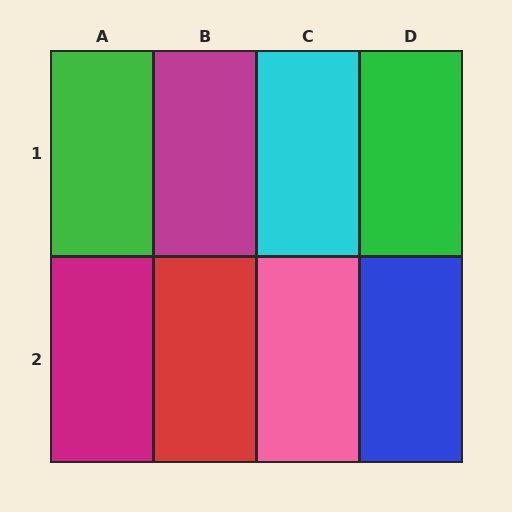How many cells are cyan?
1 cell is cyan.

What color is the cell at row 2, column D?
Blue.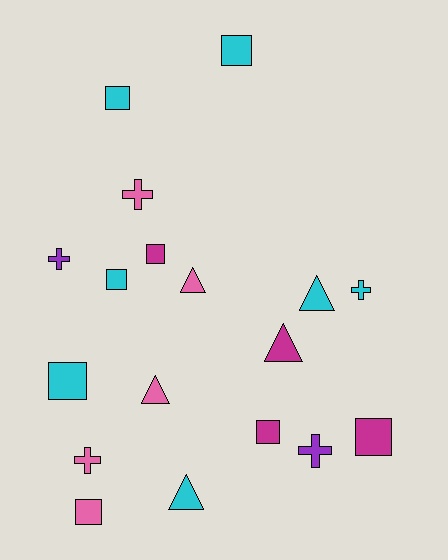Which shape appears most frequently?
Square, with 8 objects.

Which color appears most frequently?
Cyan, with 7 objects.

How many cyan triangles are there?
There are 2 cyan triangles.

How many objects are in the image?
There are 18 objects.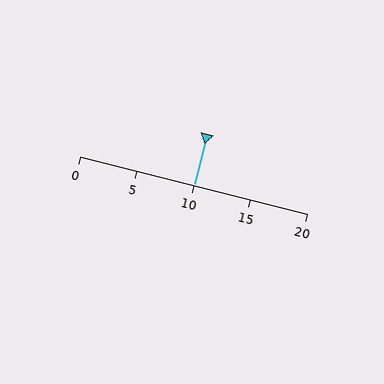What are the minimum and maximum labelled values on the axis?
The axis runs from 0 to 20.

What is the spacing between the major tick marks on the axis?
The major ticks are spaced 5 apart.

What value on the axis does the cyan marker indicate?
The marker indicates approximately 10.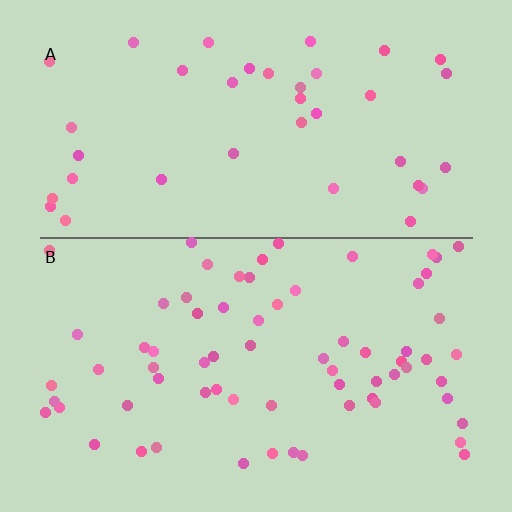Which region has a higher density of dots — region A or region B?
B (the bottom).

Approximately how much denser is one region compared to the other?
Approximately 1.8× — region B over region A.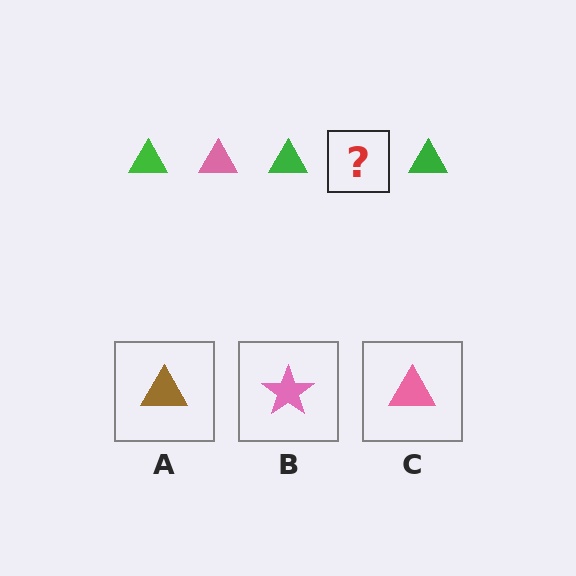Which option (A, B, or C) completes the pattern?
C.